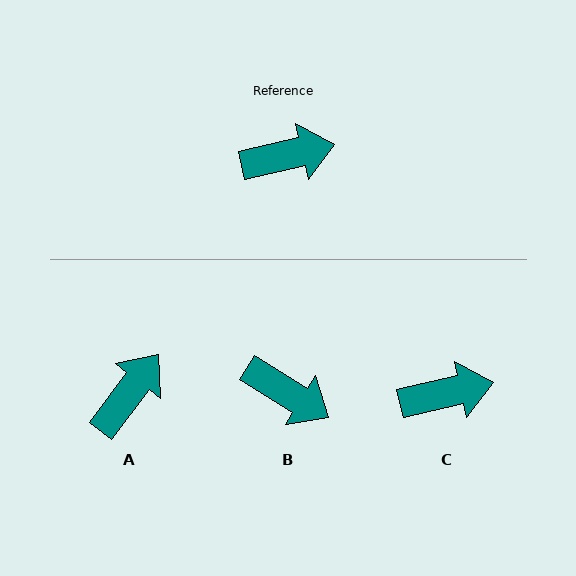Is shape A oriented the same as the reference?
No, it is off by about 40 degrees.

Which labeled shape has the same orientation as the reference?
C.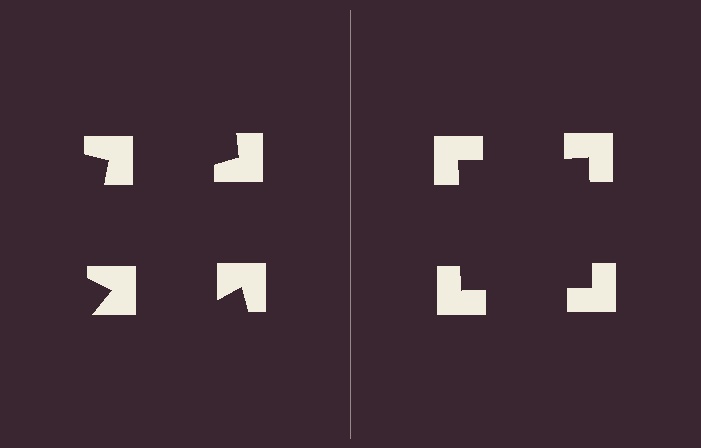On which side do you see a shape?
An illusory square appears on the right side. On the left side the wedge cuts are rotated, so no coherent shape forms.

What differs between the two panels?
The notched squares are positioned identically on both sides; only the wedge orientations differ. On the right they align to a square; on the left they are misaligned.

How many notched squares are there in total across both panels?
8 — 4 on each side.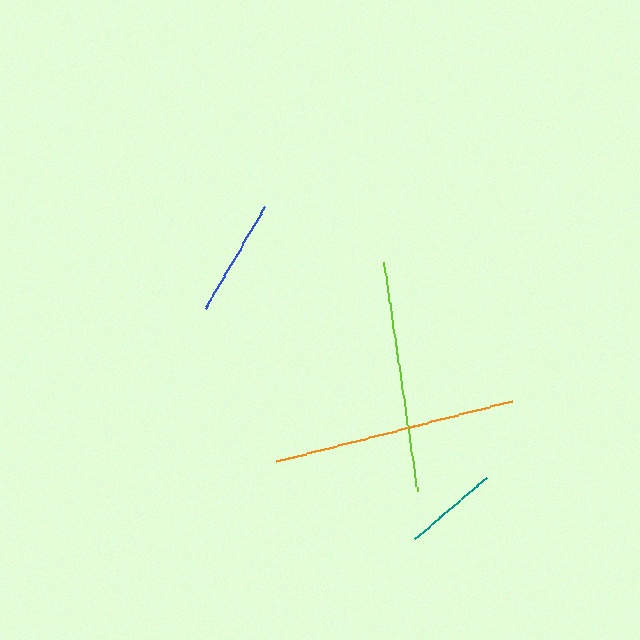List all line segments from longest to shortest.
From longest to shortest: orange, lime, blue, teal.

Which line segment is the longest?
The orange line is the longest at approximately 243 pixels.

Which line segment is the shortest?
The teal line is the shortest at approximately 94 pixels.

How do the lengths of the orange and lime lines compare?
The orange and lime lines are approximately the same length.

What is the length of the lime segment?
The lime segment is approximately 232 pixels long.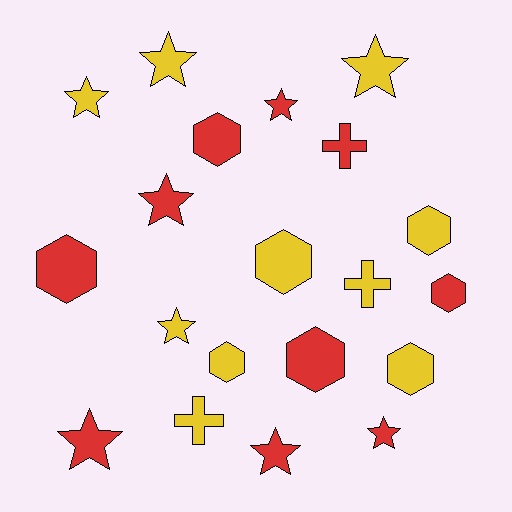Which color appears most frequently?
Yellow, with 10 objects.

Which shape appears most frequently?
Star, with 9 objects.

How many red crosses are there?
There is 1 red cross.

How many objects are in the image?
There are 20 objects.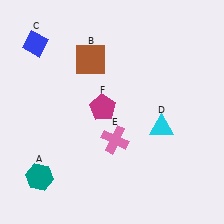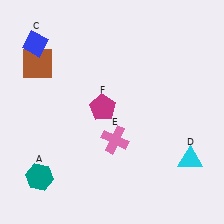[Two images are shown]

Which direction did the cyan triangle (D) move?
The cyan triangle (D) moved down.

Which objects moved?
The objects that moved are: the brown square (B), the cyan triangle (D).